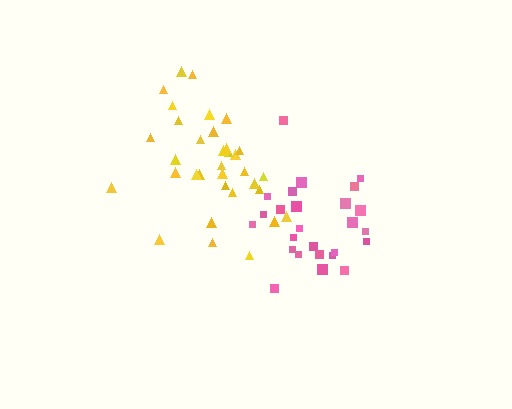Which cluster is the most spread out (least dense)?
Pink.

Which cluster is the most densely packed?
Yellow.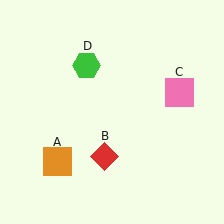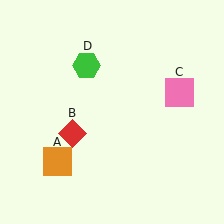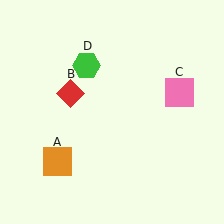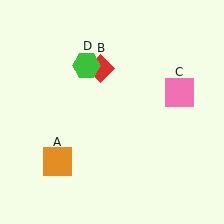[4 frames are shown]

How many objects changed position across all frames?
1 object changed position: red diamond (object B).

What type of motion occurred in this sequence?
The red diamond (object B) rotated clockwise around the center of the scene.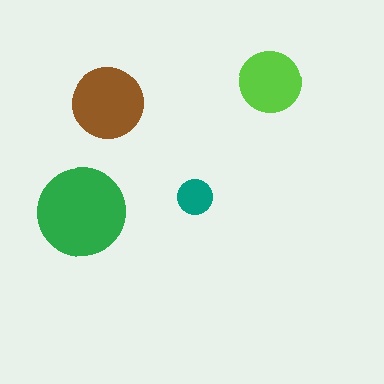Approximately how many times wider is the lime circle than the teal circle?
About 1.5 times wider.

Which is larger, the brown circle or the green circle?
The green one.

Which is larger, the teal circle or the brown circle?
The brown one.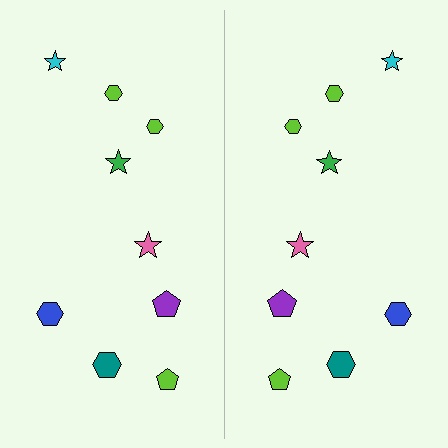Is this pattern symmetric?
Yes, this pattern has bilateral (reflection) symmetry.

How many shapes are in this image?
There are 18 shapes in this image.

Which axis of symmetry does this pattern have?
The pattern has a vertical axis of symmetry running through the center of the image.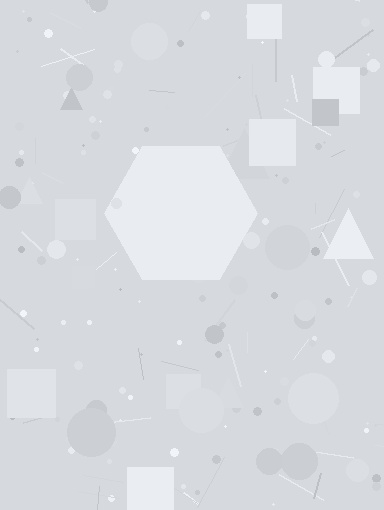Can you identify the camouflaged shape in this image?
The camouflaged shape is a hexagon.